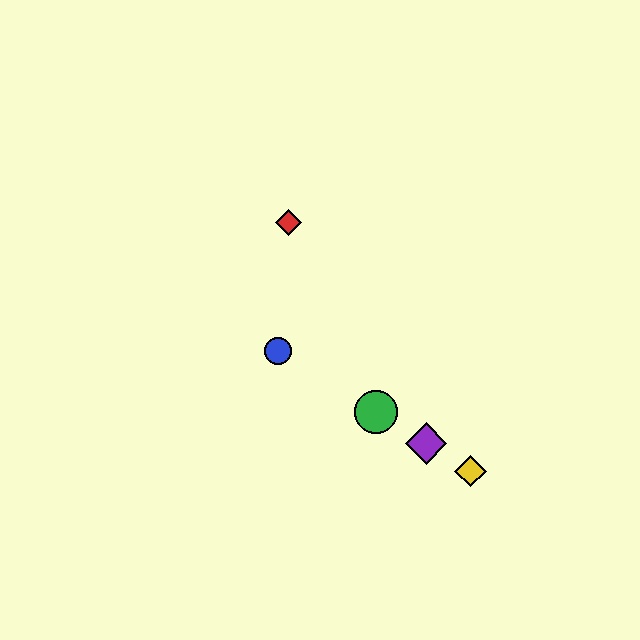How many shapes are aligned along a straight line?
4 shapes (the blue circle, the green circle, the yellow diamond, the purple diamond) are aligned along a straight line.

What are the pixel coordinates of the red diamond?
The red diamond is at (289, 222).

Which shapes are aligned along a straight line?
The blue circle, the green circle, the yellow diamond, the purple diamond are aligned along a straight line.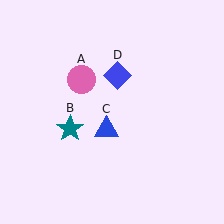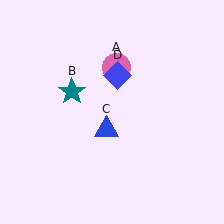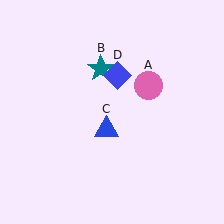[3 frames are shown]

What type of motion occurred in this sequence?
The pink circle (object A), teal star (object B) rotated clockwise around the center of the scene.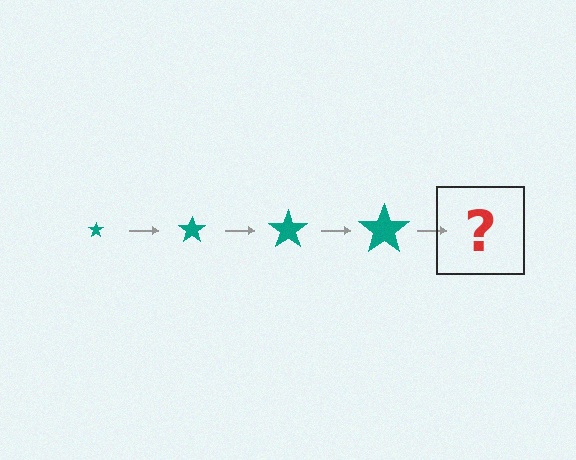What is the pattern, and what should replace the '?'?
The pattern is that the star gets progressively larger each step. The '?' should be a teal star, larger than the previous one.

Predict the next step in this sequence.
The next step is a teal star, larger than the previous one.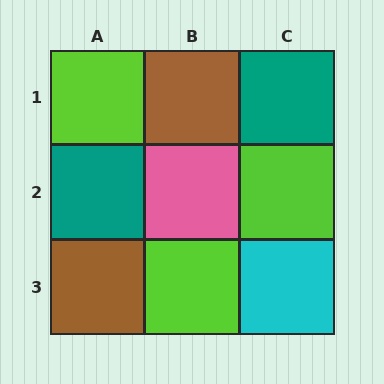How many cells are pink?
1 cell is pink.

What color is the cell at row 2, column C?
Lime.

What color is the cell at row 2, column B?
Pink.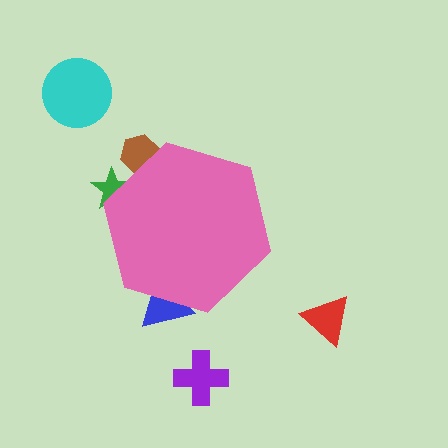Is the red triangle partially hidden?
No, the red triangle is fully visible.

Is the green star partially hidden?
Yes, the green star is partially hidden behind the pink hexagon.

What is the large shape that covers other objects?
A pink hexagon.